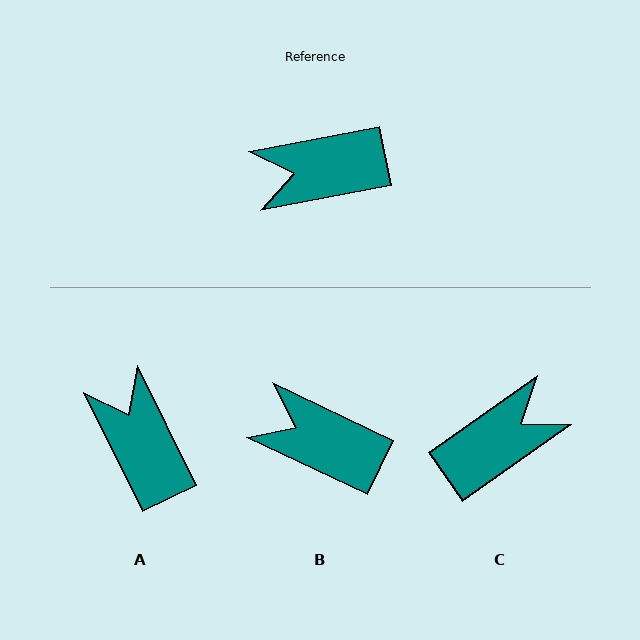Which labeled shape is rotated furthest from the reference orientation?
C, about 156 degrees away.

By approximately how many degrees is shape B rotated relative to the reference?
Approximately 37 degrees clockwise.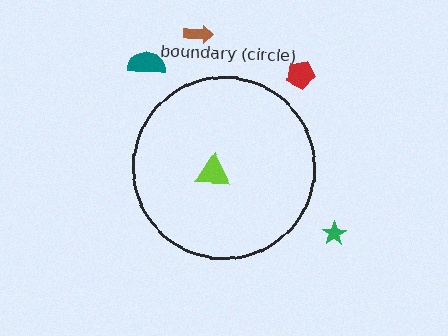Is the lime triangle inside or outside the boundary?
Inside.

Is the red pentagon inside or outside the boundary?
Outside.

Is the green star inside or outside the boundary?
Outside.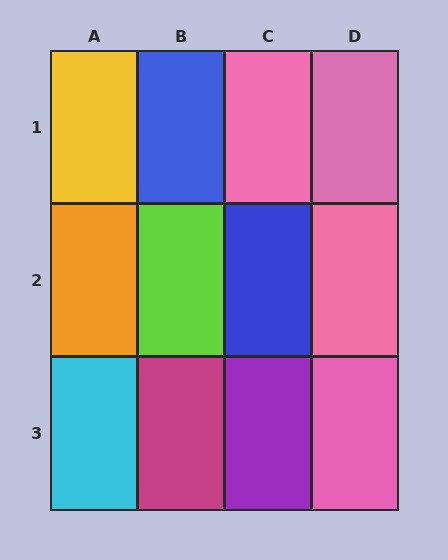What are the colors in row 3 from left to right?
Cyan, magenta, purple, pink.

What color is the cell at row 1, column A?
Yellow.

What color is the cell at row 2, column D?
Pink.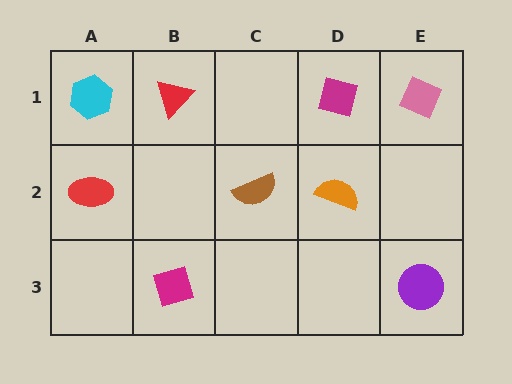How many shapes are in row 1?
4 shapes.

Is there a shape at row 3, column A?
No, that cell is empty.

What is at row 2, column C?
A brown semicircle.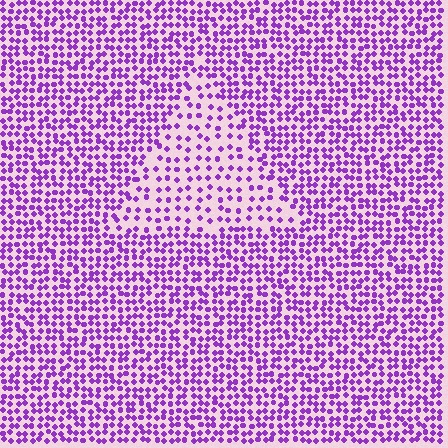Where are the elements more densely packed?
The elements are more densely packed outside the triangle boundary.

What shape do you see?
I see a triangle.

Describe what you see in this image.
The image contains small purple elements arranged at two different densities. A triangle-shaped region is visible where the elements are less densely packed than the surrounding area.